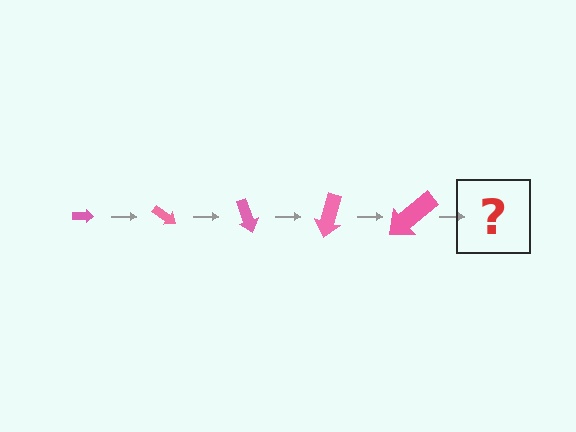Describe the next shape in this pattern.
It should be an arrow, larger than the previous one and rotated 175 degrees from the start.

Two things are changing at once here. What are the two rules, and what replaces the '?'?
The two rules are that the arrow grows larger each step and it rotates 35 degrees each step. The '?' should be an arrow, larger than the previous one and rotated 175 degrees from the start.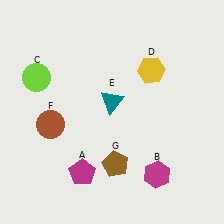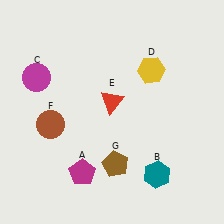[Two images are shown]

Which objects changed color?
B changed from magenta to teal. C changed from lime to magenta. E changed from teal to red.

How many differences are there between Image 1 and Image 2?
There are 3 differences between the two images.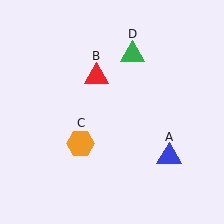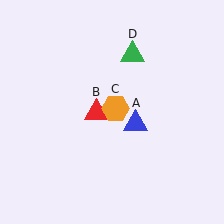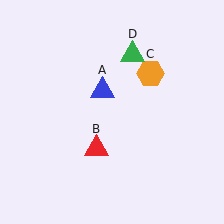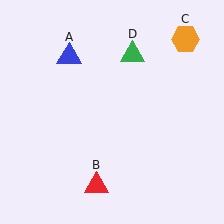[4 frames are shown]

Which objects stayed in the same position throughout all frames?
Green triangle (object D) remained stationary.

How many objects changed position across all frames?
3 objects changed position: blue triangle (object A), red triangle (object B), orange hexagon (object C).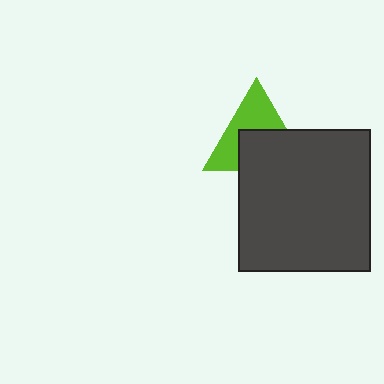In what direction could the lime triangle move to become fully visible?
The lime triangle could move up. That would shift it out from behind the dark gray rectangle entirely.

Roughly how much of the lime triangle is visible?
About half of it is visible (roughly 50%).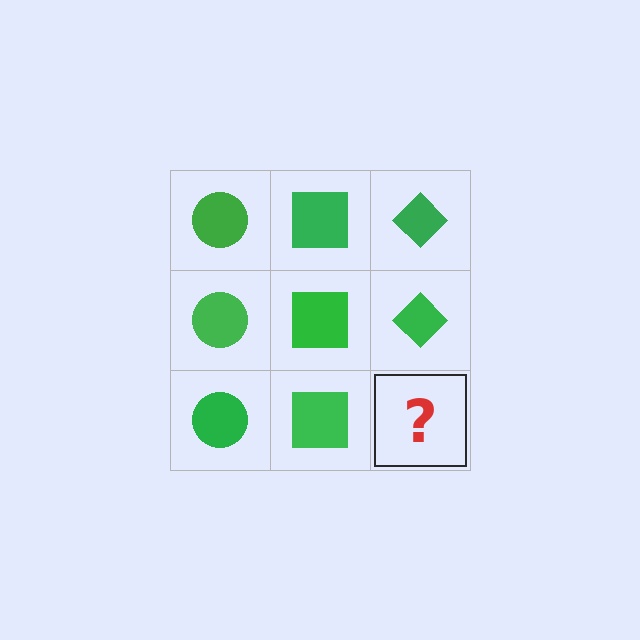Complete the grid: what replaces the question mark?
The question mark should be replaced with a green diamond.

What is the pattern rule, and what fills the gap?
The rule is that each column has a consistent shape. The gap should be filled with a green diamond.